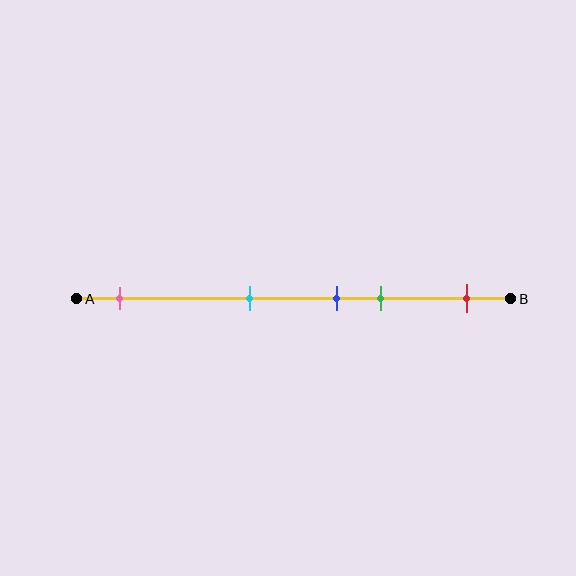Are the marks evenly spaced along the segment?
No, the marks are not evenly spaced.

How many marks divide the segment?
There are 5 marks dividing the segment.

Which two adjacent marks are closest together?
The blue and green marks are the closest adjacent pair.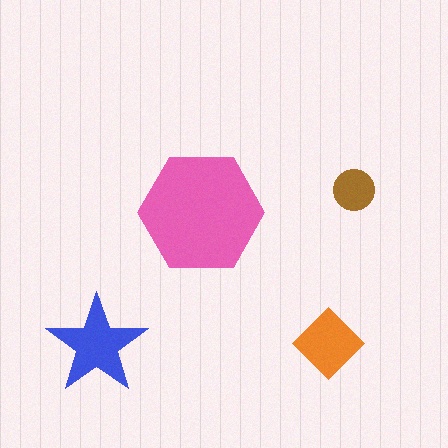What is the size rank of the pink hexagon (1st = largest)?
1st.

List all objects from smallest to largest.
The brown circle, the orange diamond, the blue star, the pink hexagon.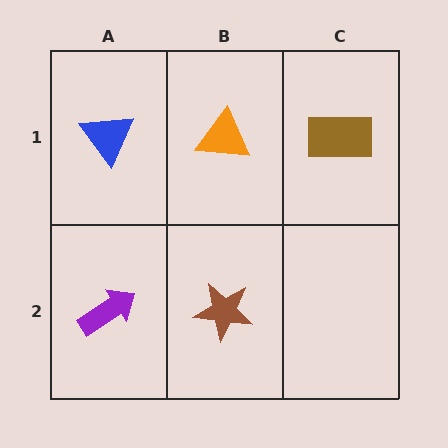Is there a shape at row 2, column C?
No, that cell is empty.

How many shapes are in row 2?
2 shapes.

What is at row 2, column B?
A brown star.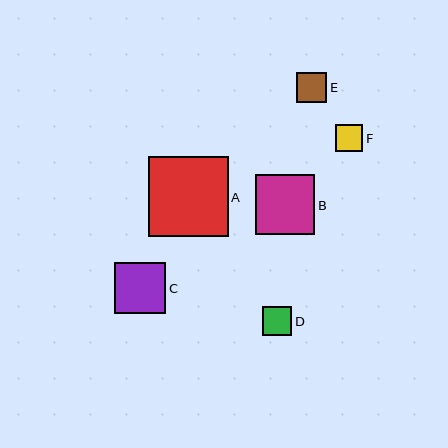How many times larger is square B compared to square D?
Square B is approximately 2.1 times the size of square D.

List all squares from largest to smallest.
From largest to smallest: A, B, C, E, D, F.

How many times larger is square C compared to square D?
Square C is approximately 1.8 times the size of square D.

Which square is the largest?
Square A is the largest with a size of approximately 80 pixels.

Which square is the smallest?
Square F is the smallest with a size of approximately 27 pixels.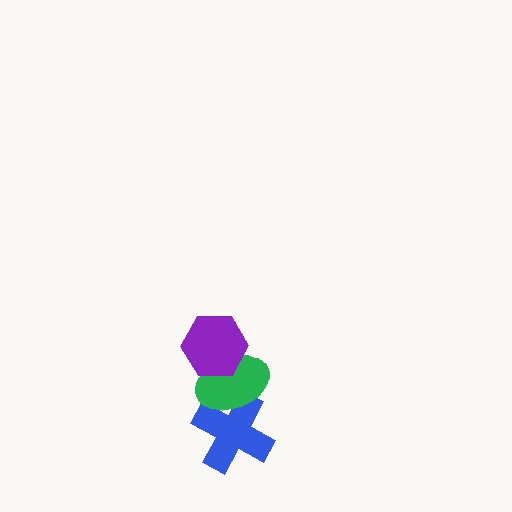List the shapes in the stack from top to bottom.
From top to bottom: the purple hexagon, the green ellipse, the blue cross.